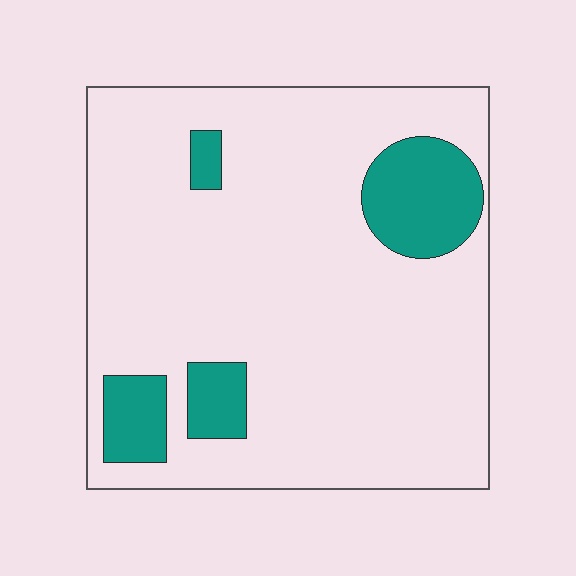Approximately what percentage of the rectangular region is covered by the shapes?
Approximately 15%.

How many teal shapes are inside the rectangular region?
4.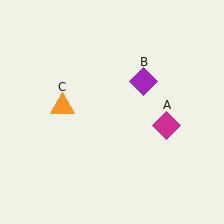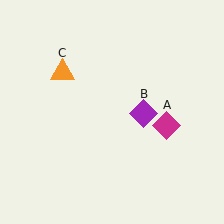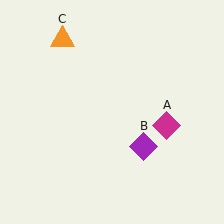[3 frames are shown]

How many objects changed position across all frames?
2 objects changed position: purple diamond (object B), orange triangle (object C).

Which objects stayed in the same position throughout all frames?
Magenta diamond (object A) remained stationary.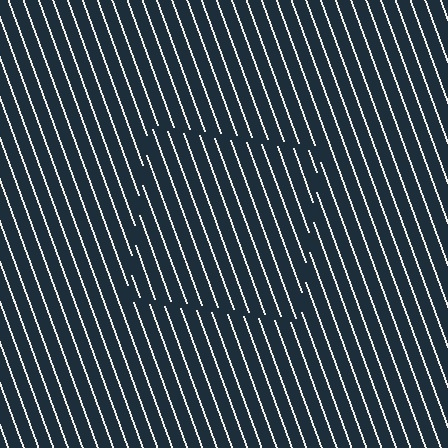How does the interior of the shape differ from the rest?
The interior of the shape contains the same grating, shifted by half a period — the contour is defined by the phase discontinuity where line-ends from the inner and outer gratings abut.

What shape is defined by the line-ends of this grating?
An illusory square. The interior of the shape contains the same grating, shifted by half a period — the contour is defined by the phase discontinuity where line-ends from the inner and outer gratings abut.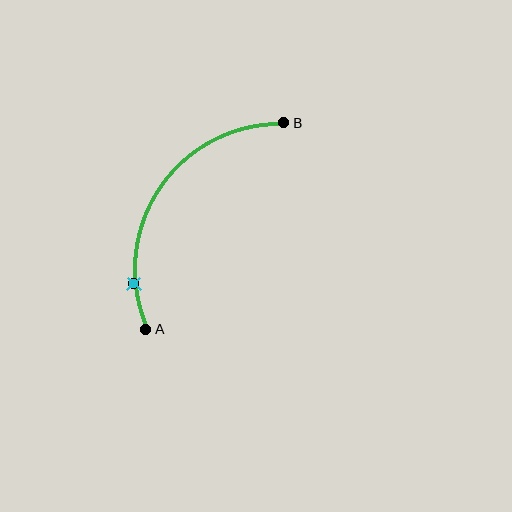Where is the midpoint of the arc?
The arc midpoint is the point on the curve farthest from the straight line joining A and B. It sits above and to the left of that line.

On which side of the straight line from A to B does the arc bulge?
The arc bulges above and to the left of the straight line connecting A and B.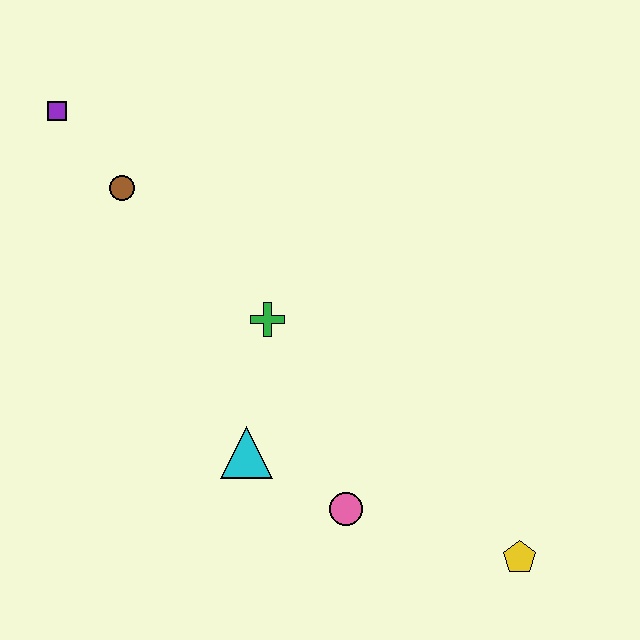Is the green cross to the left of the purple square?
No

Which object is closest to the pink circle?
The cyan triangle is closest to the pink circle.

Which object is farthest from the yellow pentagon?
The purple square is farthest from the yellow pentagon.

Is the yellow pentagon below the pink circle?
Yes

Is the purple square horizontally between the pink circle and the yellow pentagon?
No